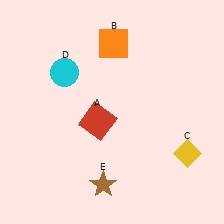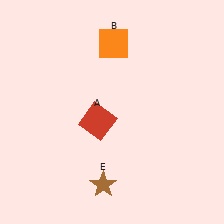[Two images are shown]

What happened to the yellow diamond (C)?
The yellow diamond (C) was removed in Image 2. It was in the bottom-right area of Image 1.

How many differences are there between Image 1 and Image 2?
There are 2 differences between the two images.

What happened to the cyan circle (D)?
The cyan circle (D) was removed in Image 2. It was in the top-left area of Image 1.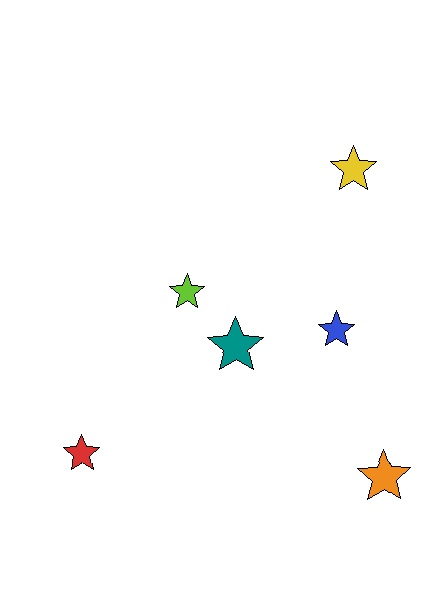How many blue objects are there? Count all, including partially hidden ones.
There is 1 blue object.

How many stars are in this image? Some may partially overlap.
There are 6 stars.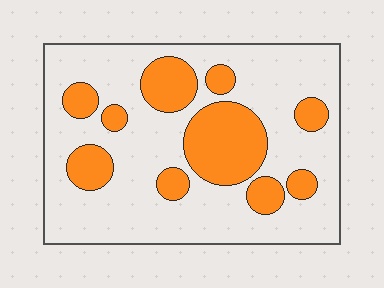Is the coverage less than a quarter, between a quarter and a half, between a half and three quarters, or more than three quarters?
Between a quarter and a half.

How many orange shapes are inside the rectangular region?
10.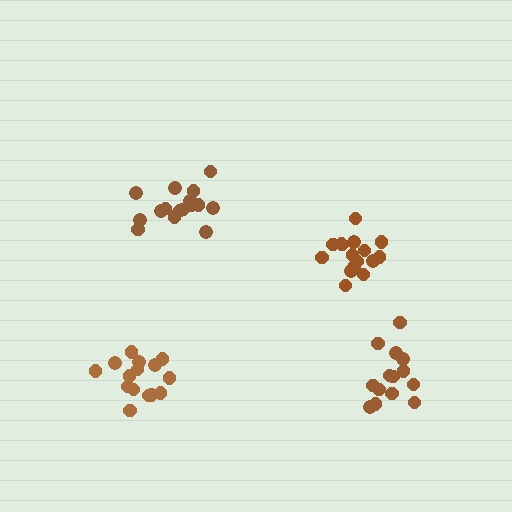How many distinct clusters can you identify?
There are 4 distinct clusters.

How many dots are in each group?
Group 1: 16 dots, Group 2: 16 dots, Group 3: 14 dots, Group 4: 15 dots (61 total).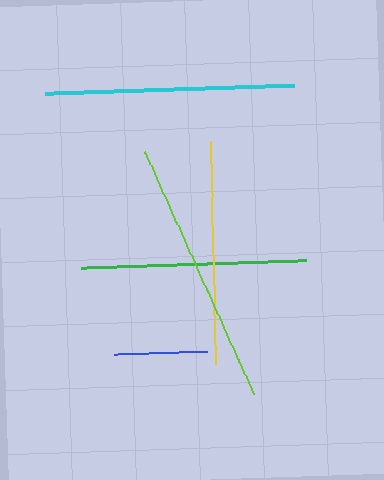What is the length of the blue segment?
The blue segment is approximately 93 pixels long.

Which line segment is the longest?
The lime line is the longest at approximately 266 pixels.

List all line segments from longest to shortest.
From longest to shortest: lime, cyan, green, yellow, blue.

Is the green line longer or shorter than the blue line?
The green line is longer than the blue line.